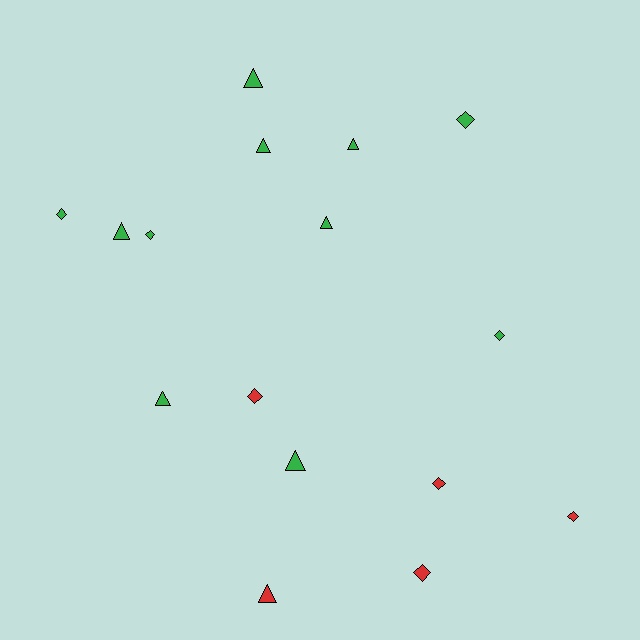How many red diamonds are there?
There are 4 red diamonds.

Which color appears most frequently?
Green, with 11 objects.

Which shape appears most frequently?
Diamond, with 8 objects.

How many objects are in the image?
There are 16 objects.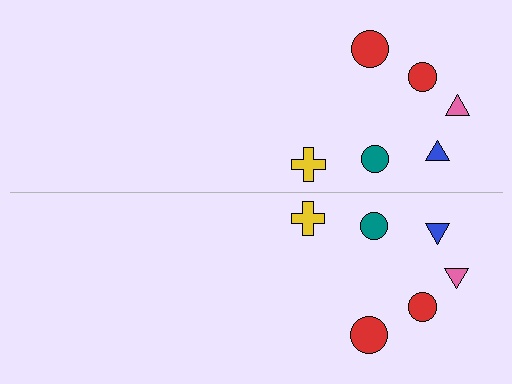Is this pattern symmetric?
Yes, this pattern has bilateral (reflection) symmetry.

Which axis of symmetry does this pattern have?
The pattern has a horizontal axis of symmetry running through the center of the image.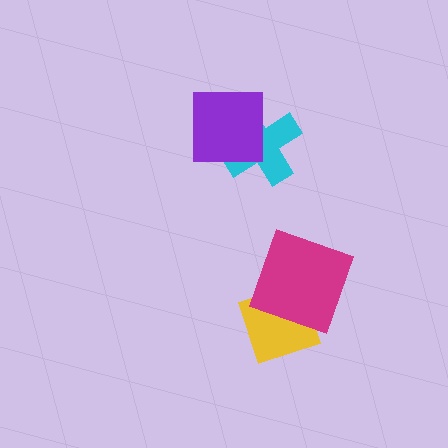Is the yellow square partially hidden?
Yes, it is partially covered by another shape.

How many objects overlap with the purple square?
1 object overlaps with the purple square.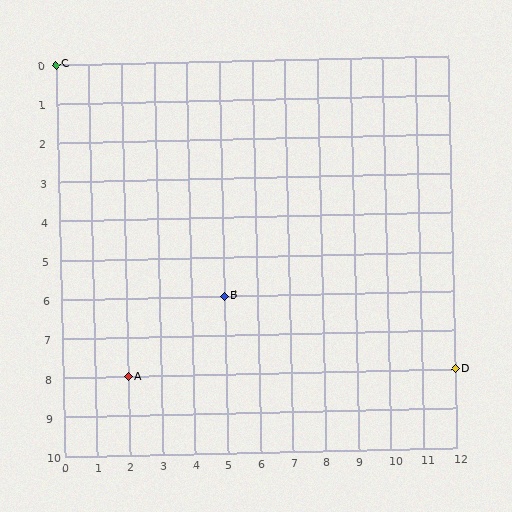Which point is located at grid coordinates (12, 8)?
Point D is at (12, 8).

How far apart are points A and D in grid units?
Points A and D are 10 columns apart.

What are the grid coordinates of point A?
Point A is at grid coordinates (2, 8).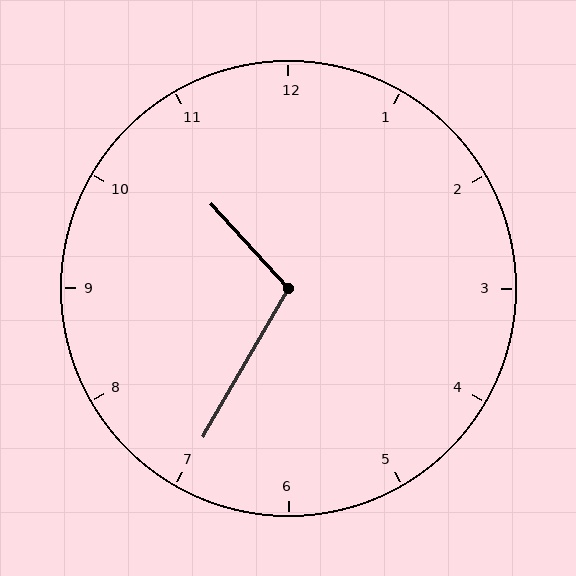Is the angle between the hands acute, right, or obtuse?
It is obtuse.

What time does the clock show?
10:35.